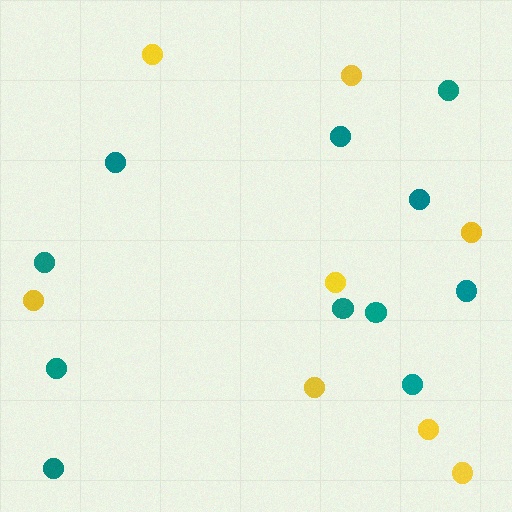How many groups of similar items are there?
There are 2 groups: one group of yellow circles (8) and one group of teal circles (11).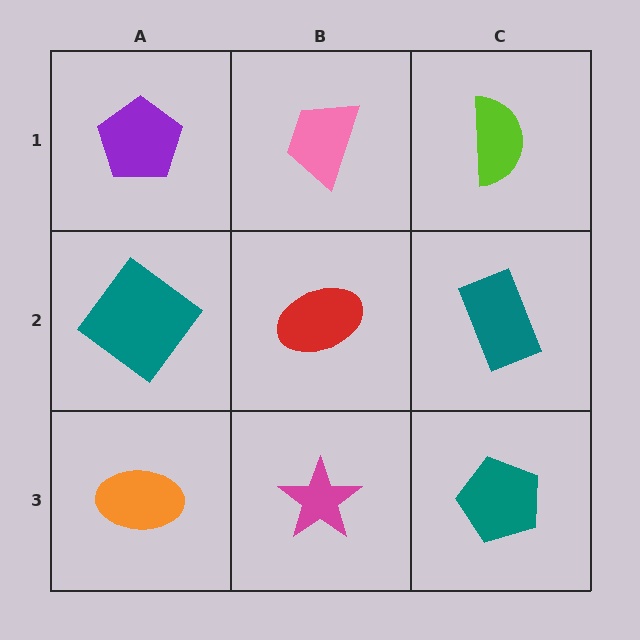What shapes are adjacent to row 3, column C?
A teal rectangle (row 2, column C), a magenta star (row 3, column B).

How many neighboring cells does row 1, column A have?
2.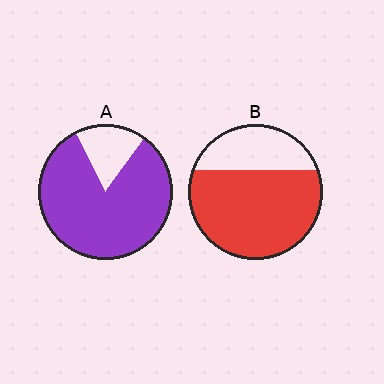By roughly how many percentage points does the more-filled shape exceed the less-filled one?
By roughly 10 percentage points (A over B).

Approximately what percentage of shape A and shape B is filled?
A is approximately 85% and B is approximately 70%.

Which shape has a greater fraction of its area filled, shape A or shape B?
Shape A.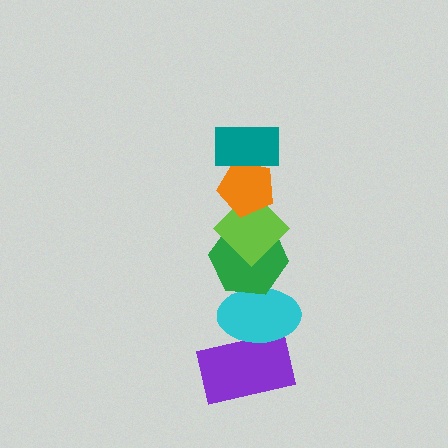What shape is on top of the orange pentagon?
The teal rectangle is on top of the orange pentagon.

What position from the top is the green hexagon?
The green hexagon is 4th from the top.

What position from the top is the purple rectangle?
The purple rectangle is 6th from the top.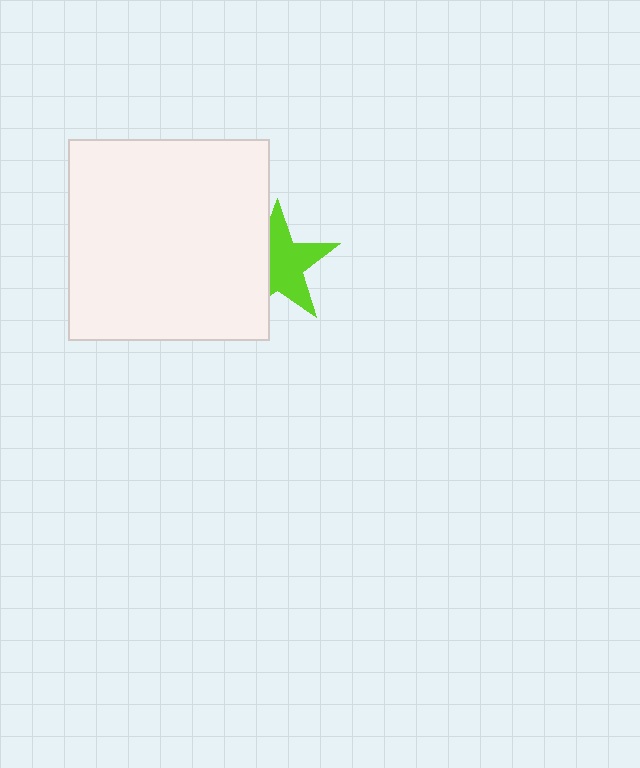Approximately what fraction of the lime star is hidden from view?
Roughly 37% of the lime star is hidden behind the white square.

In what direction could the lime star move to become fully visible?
The lime star could move right. That would shift it out from behind the white square entirely.